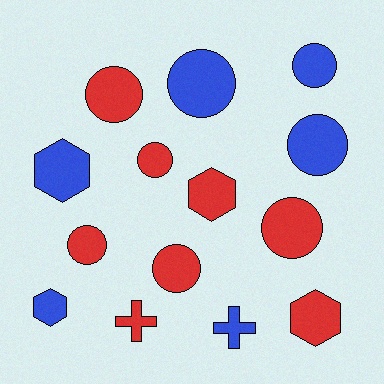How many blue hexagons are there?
There are 2 blue hexagons.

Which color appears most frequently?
Red, with 8 objects.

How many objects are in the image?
There are 14 objects.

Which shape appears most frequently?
Circle, with 8 objects.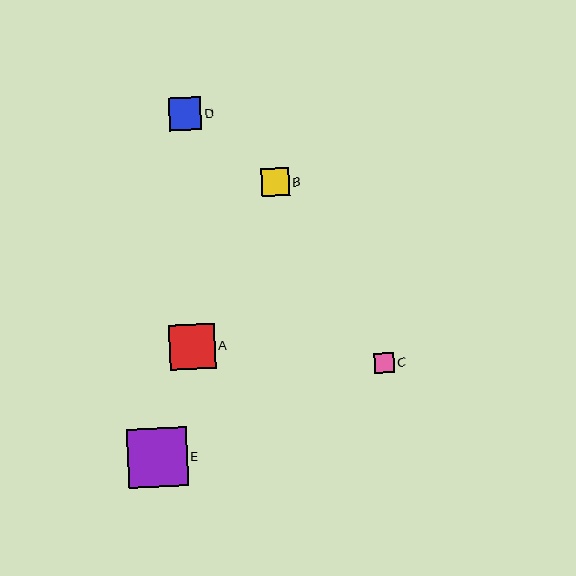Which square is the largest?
Square E is the largest with a size of approximately 59 pixels.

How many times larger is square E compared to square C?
Square E is approximately 3.0 times the size of square C.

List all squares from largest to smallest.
From largest to smallest: E, A, D, B, C.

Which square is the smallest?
Square C is the smallest with a size of approximately 20 pixels.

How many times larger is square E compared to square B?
Square E is approximately 2.1 times the size of square B.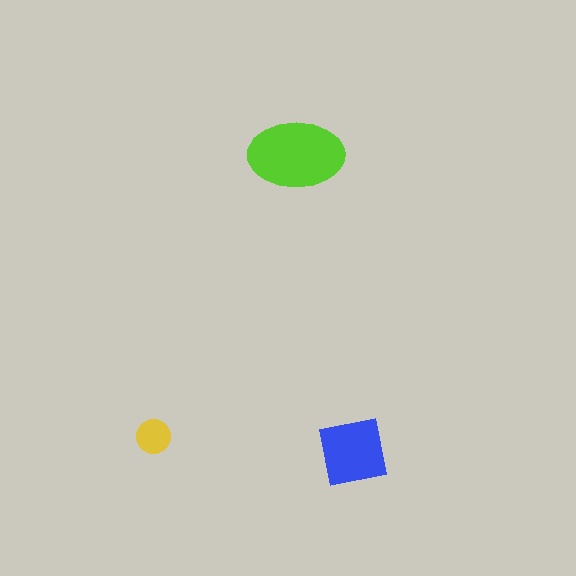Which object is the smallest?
The yellow circle.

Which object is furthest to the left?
The yellow circle is leftmost.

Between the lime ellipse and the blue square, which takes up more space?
The lime ellipse.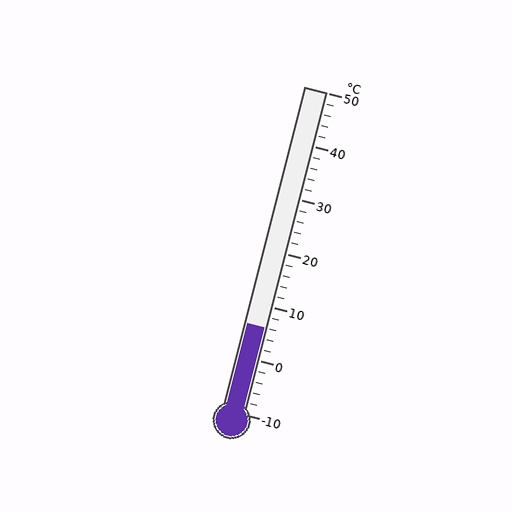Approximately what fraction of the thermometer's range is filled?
The thermometer is filled to approximately 25% of its range.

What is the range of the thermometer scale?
The thermometer scale ranges from -10°C to 50°C.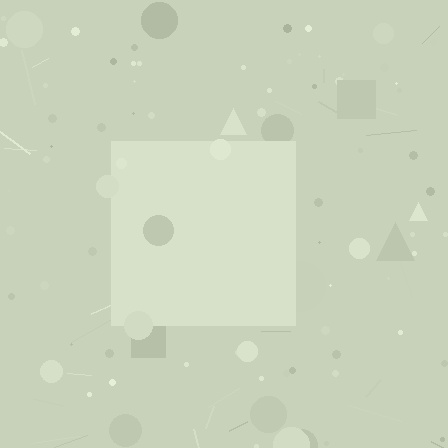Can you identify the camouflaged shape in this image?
The camouflaged shape is a square.